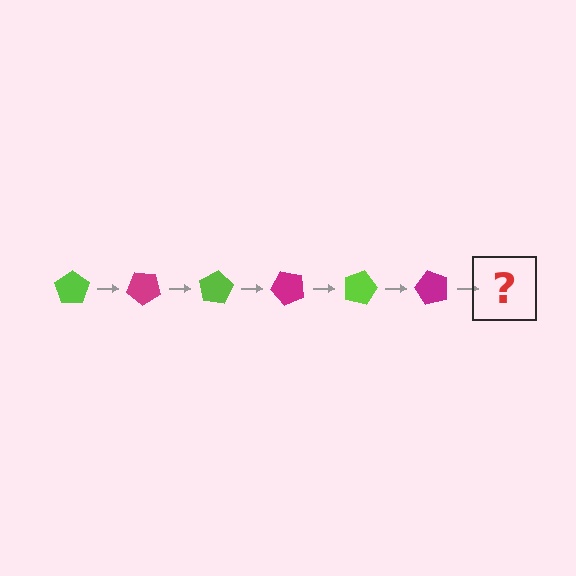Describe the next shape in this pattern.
It should be a lime pentagon, rotated 240 degrees from the start.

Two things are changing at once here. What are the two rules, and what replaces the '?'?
The two rules are that it rotates 40 degrees each step and the color cycles through lime and magenta. The '?' should be a lime pentagon, rotated 240 degrees from the start.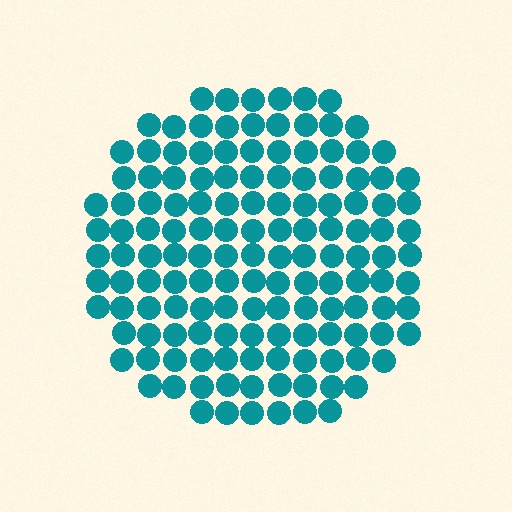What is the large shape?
The large shape is a circle.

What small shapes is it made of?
It is made of small circles.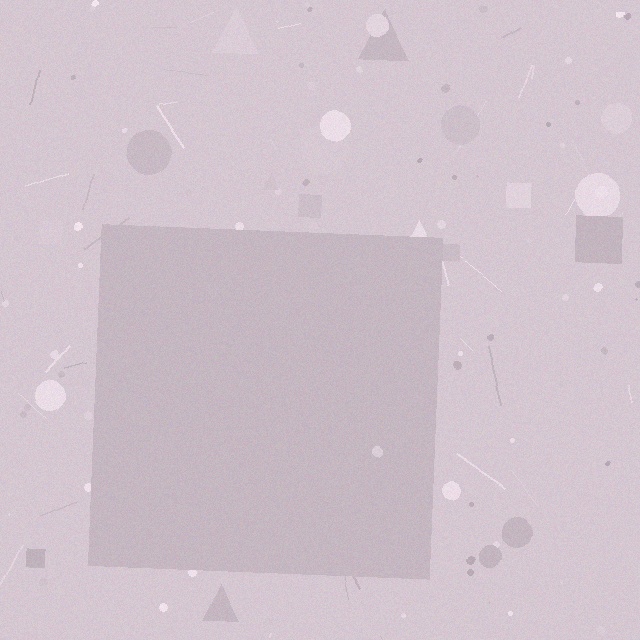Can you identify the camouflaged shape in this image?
The camouflaged shape is a square.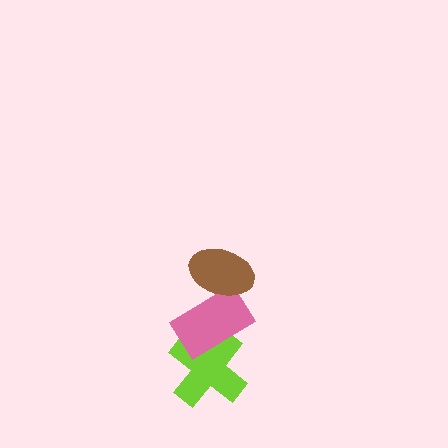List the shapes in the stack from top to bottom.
From top to bottom: the brown ellipse, the pink rectangle, the lime cross.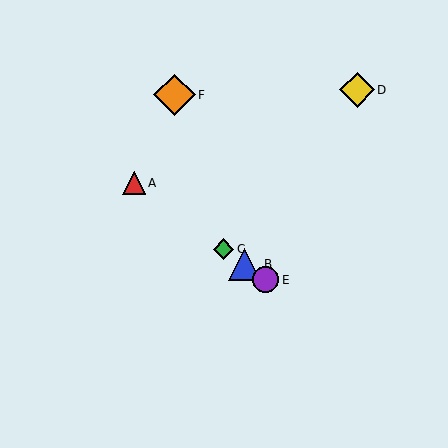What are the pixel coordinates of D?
Object D is at (357, 90).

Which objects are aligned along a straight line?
Objects A, B, C, E are aligned along a straight line.